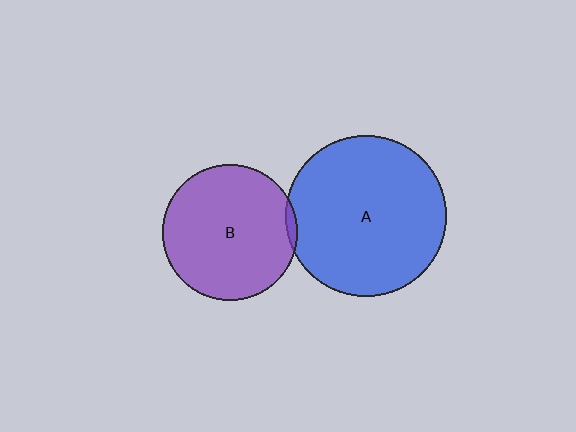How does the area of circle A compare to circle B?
Approximately 1.4 times.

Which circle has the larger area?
Circle A (blue).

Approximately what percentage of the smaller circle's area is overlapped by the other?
Approximately 5%.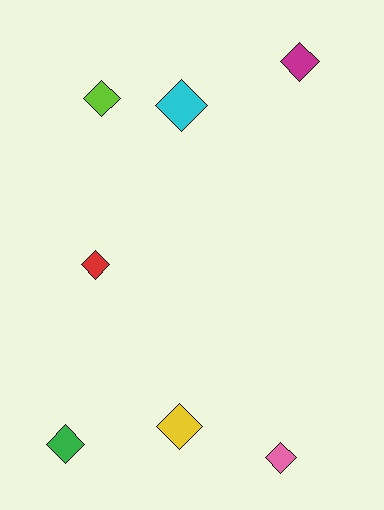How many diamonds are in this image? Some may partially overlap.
There are 7 diamonds.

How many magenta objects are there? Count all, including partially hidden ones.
There is 1 magenta object.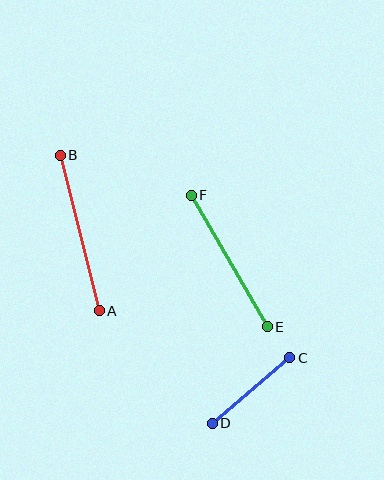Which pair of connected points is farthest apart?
Points A and B are farthest apart.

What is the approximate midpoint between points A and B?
The midpoint is at approximately (80, 233) pixels.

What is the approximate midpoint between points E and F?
The midpoint is at approximately (229, 261) pixels.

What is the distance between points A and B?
The distance is approximately 161 pixels.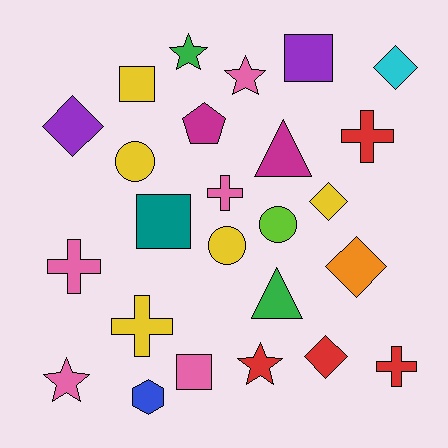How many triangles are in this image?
There are 2 triangles.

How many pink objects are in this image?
There are 5 pink objects.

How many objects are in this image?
There are 25 objects.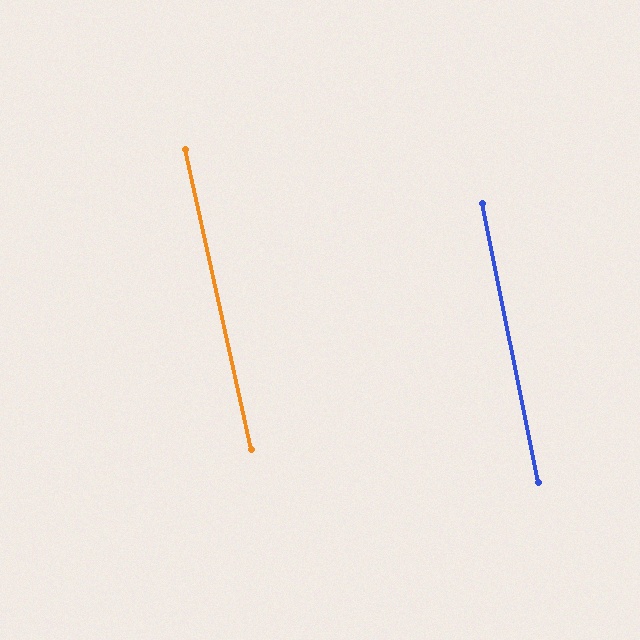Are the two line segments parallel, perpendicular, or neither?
Parallel — their directions differ by only 1.2°.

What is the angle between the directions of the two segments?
Approximately 1 degree.